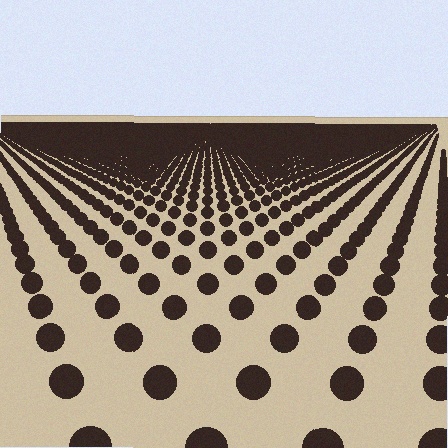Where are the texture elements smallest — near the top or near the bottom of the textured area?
Near the top.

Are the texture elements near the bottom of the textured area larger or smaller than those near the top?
Larger. Near the bottom, elements are closer to the viewer and appear at a bigger on-screen size.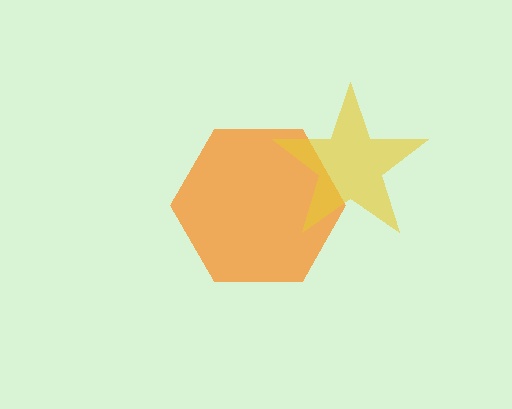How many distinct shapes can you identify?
There are 2 distinct shapes: an orange hexagon, a yellow star.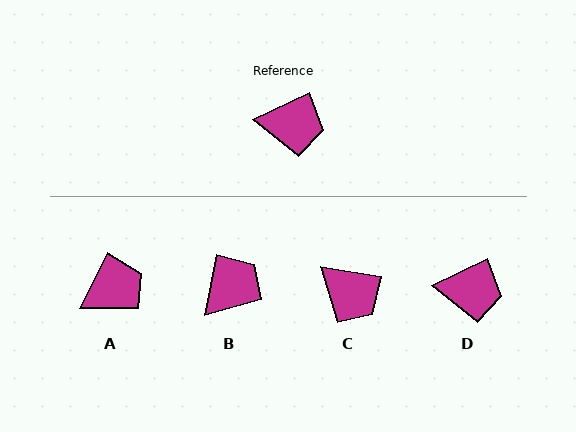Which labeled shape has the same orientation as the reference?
D.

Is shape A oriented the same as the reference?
No, it is off by about 38 degrees.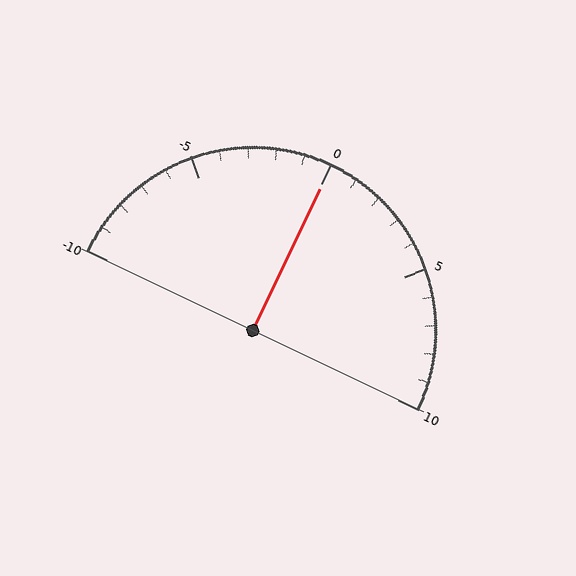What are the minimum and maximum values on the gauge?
The gauge ranges from -10 to 10.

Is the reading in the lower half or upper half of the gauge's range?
The reading is in the upper half of the range (-10 to 10).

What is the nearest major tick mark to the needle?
The nearest major tick mark is 0.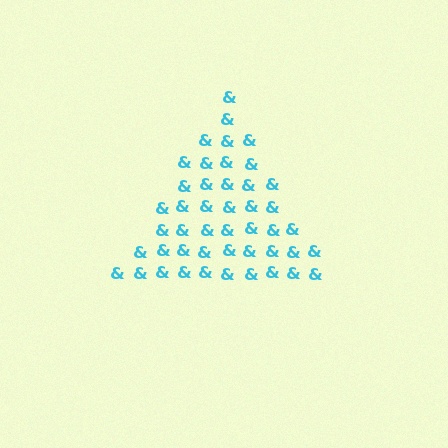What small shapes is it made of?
It is made of small ampersands.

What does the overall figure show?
The overall figure shows a triangle.